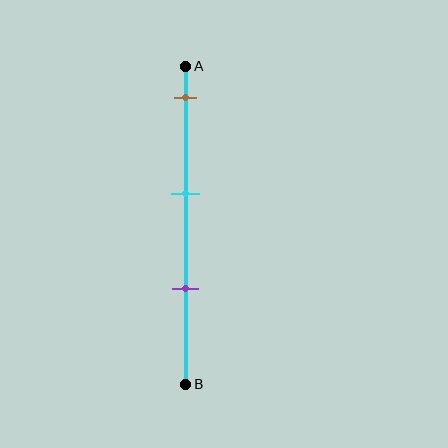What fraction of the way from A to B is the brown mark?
The brown mark is approximately 10% (0.1) of the way from A to B.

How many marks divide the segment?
There are 3 marks dividing the segment.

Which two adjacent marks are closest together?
The cyan and purple marks are the closest adjacent pair.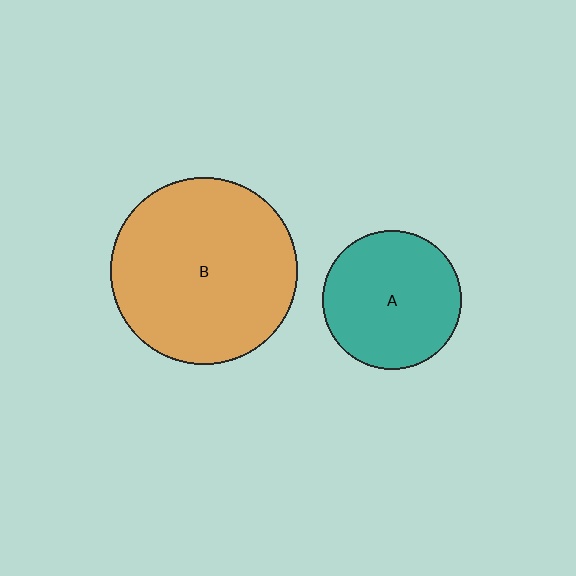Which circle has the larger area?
Circle B (orange).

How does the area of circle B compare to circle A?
Approximately 1.8 times.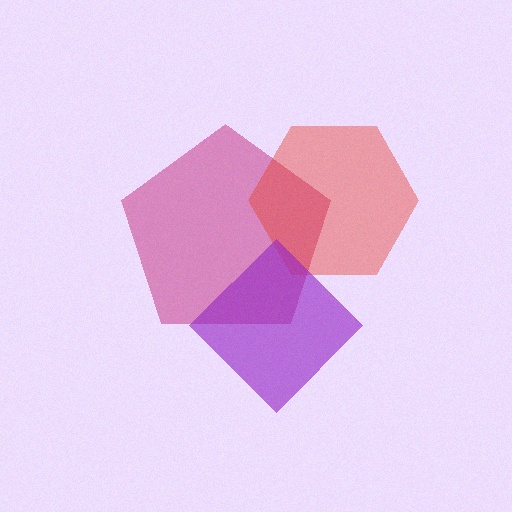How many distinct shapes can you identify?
There are 3 distinct shapes: a magenta pentagon, a red hexagon, a purple diamond.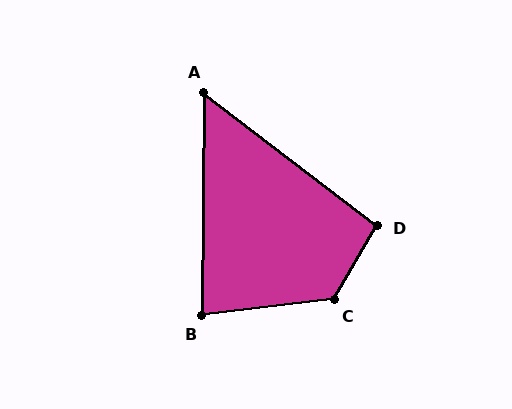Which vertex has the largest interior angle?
C, at approximately 127 degrees.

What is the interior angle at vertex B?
Approximately 83 degrees (acute).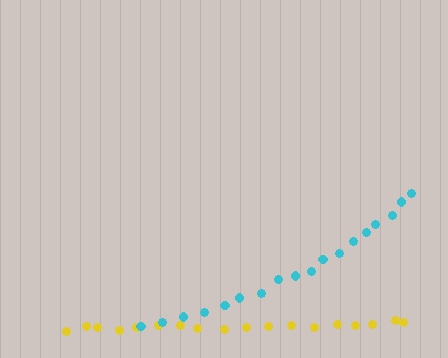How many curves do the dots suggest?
There are 2 distinct paths.